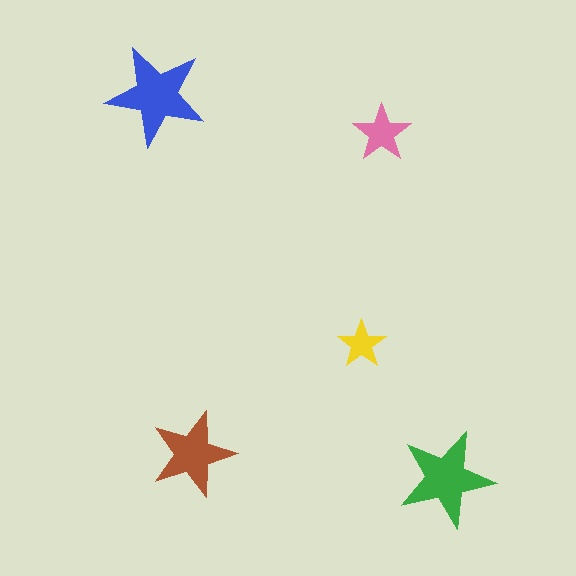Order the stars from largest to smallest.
the blue one, the green one, the brown one, the pink one, the yellow one.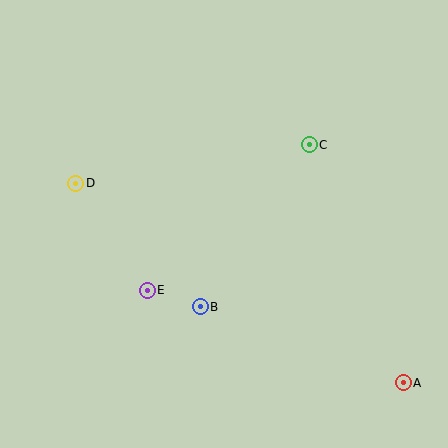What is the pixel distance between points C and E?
The distance between C and E is 218 pixels.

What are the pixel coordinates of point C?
Point C is at (309, 145).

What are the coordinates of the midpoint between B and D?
The midpoint between B and D is at (138, 245).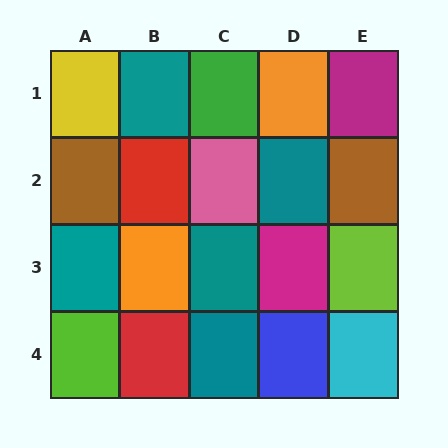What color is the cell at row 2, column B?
Red.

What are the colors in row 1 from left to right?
Yellow, teal, green, orange, magenta.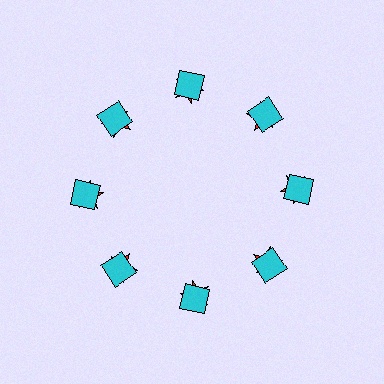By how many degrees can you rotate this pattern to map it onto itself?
The pattern maps onto itself every 45 degrees of rotation.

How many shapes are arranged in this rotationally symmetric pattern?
There are 16 shapes, arranged in 8 groups of 2.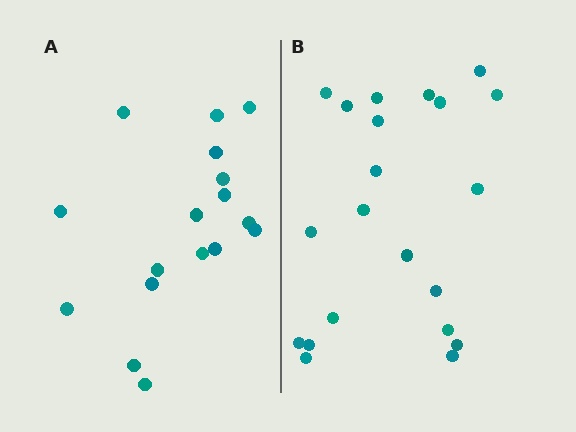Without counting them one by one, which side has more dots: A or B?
Region B (the right region) has more dots.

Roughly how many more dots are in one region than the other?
Region B has about 4 more dots than region A.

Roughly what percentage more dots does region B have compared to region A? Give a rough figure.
About 25% more.